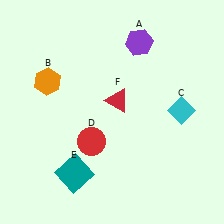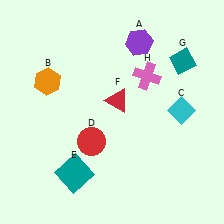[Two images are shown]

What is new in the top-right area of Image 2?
A teal diamond (G) was added in the top-right area of Image 2.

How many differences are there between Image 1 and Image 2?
There are 2 differences between the two images.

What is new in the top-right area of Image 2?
A pink cross (H) was added in the top-right area of Image 2.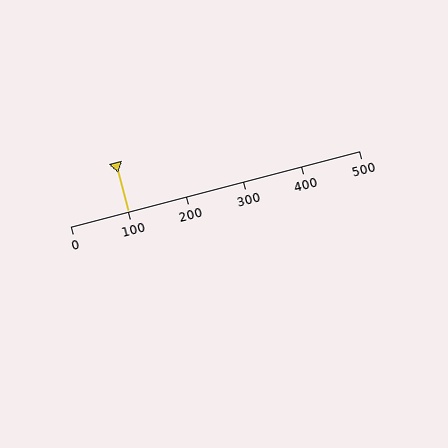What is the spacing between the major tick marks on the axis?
The major ticks are spaced 100 apart.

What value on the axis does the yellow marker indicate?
The marker indicates approximately 100.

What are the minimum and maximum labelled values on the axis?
The axis runs from 0 to 500.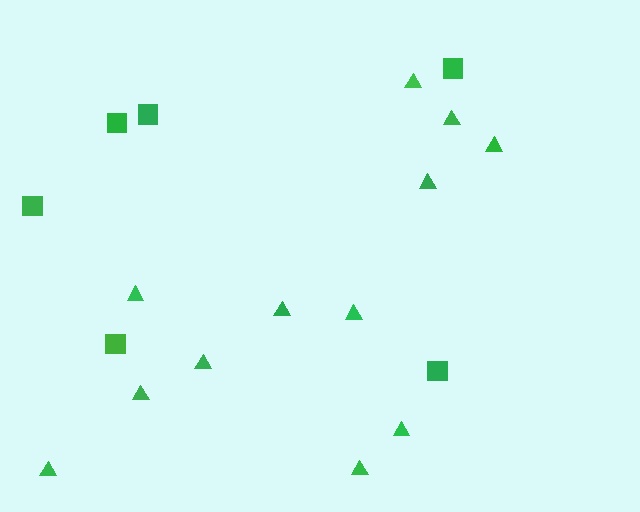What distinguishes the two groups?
There are 2 groups: one group of triangles (12) and one group of squares (6).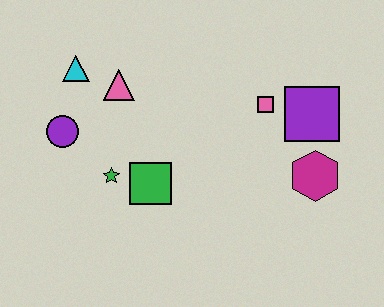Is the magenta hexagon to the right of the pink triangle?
Yes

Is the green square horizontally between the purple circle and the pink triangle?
No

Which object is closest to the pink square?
The purple square is closest to the pink square.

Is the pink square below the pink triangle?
Yes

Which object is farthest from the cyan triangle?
The magenta hexagon is farthest from the cyan triangle.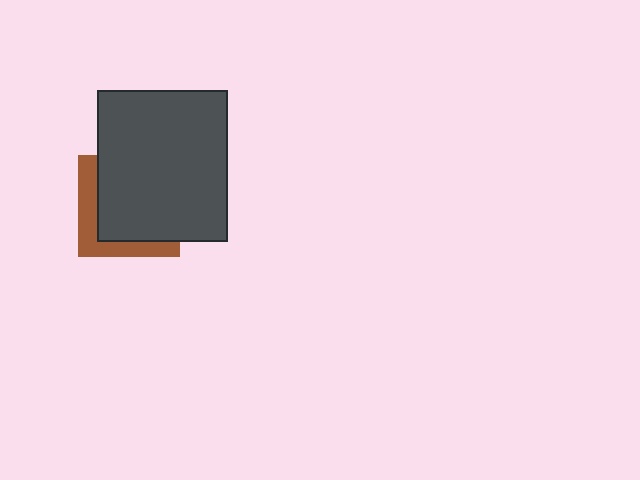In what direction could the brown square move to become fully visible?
The brown square could move toward the lower-left. That would shift it out from behind the dark gray rectangle entirely.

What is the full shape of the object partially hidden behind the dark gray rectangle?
The partially hidden object is a brown square.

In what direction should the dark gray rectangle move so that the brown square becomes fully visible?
The dark gray rectangle should move toward the upper-right. That is the shortest direction to clear the overlap and leave the brown square fully visible.